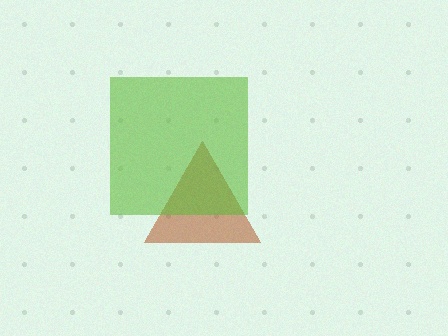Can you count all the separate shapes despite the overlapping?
Yes, there are 2 separate shapes.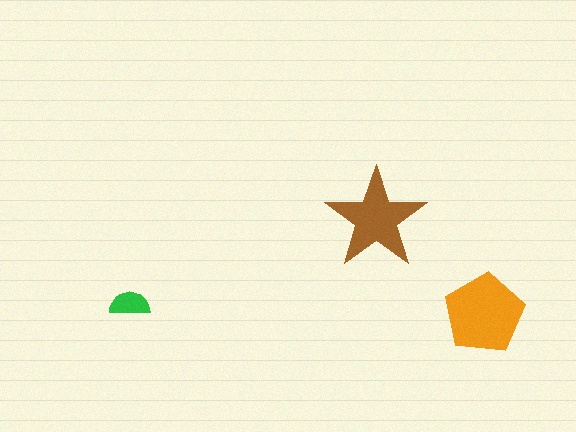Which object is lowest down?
The orange pentagon is bottommost.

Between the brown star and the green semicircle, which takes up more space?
The brown star.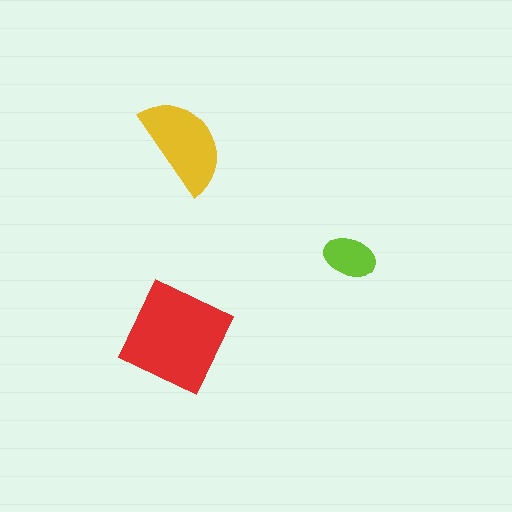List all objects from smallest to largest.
The lime ellipse, the yellow semicircle, the red diamond.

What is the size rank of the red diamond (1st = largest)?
1st.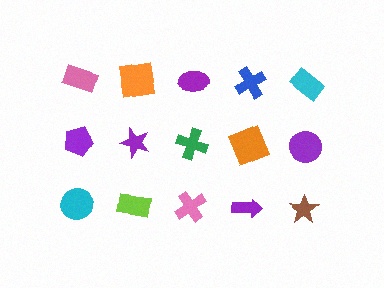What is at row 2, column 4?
An orange square.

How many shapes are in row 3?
5 shapes.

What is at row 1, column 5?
A cyan rectangle.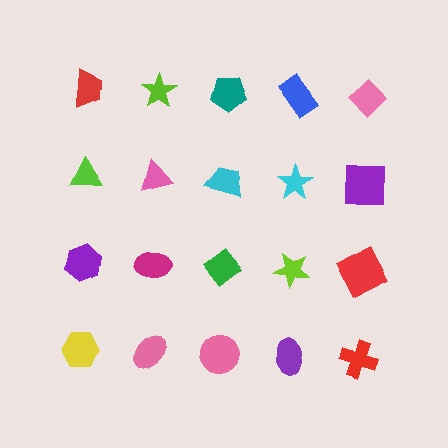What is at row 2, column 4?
A cyan star.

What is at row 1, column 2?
A lime star.